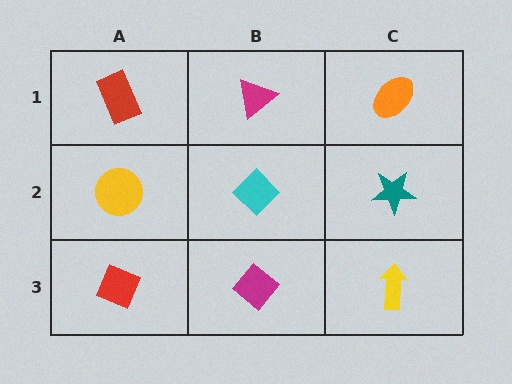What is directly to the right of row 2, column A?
A cyan diamond.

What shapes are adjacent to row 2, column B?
A magenta triangle (row 1, column B), a magenta diamond (row 3, column B), a yellow circle (row 2, column A), a teal star (row 2, column C).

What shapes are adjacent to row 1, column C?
A teal star (row 2, column C), a magenta triangle (row 1, column B).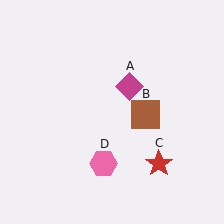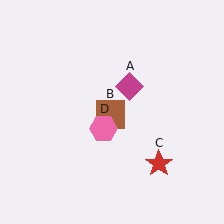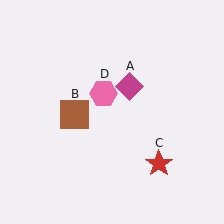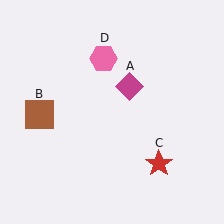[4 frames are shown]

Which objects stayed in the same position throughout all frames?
Magenta diamond (object A) and red star (object C) remained stationary.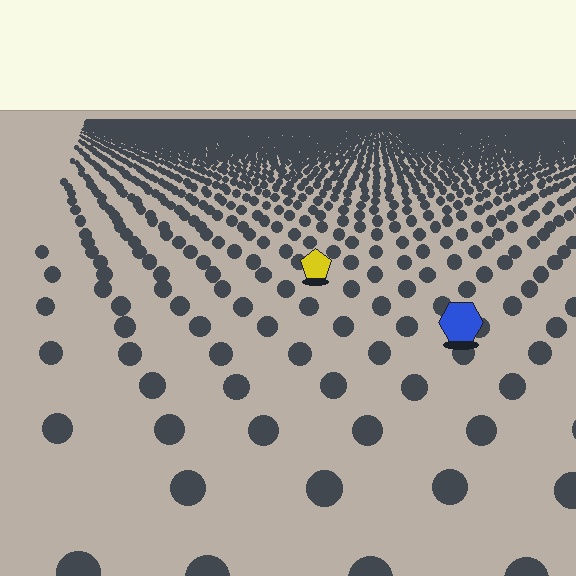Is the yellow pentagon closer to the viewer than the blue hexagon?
No. The blue hexagon is closer — you can tell from the texture gradient: the ground texture is coarser near it.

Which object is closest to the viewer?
The blue hexagon is closest. The texture marks near it are larger and more spread out.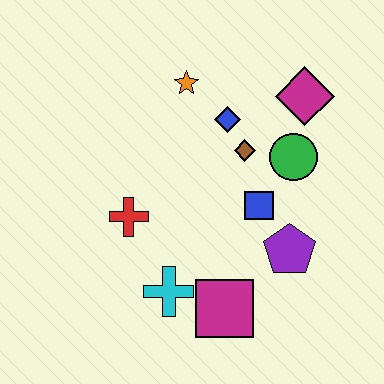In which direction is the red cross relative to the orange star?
The red cross is below the orange star.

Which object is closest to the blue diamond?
The brown diamond is closest to the blue diamond.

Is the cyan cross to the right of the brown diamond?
No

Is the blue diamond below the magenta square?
No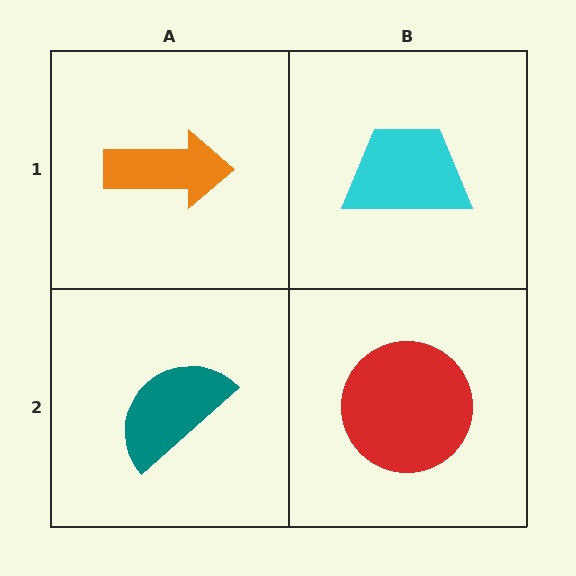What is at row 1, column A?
An orange arrow.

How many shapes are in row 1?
2 shapes.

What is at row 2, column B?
A red circle.